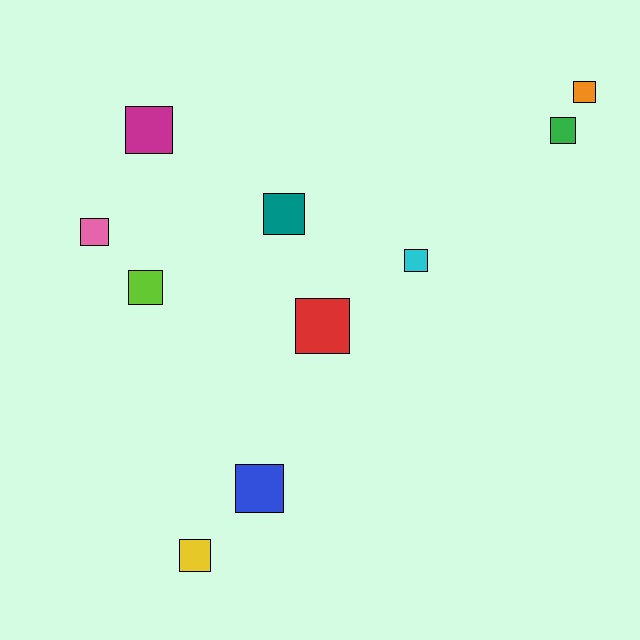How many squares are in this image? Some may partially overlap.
There are 10 squares.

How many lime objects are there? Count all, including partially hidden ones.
There is 1 lime object.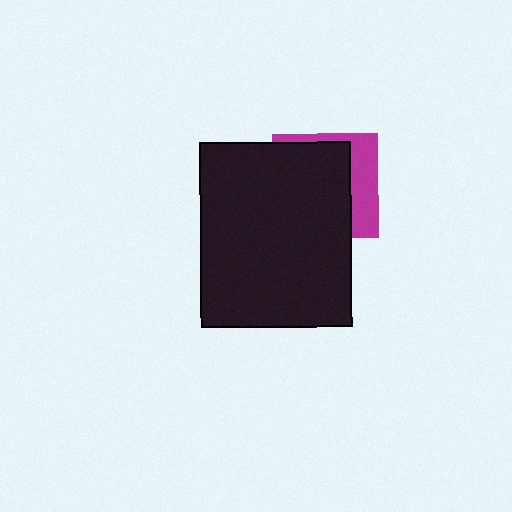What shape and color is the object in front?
The object in front is a black rectangle.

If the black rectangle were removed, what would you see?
You would see the complete magenta square.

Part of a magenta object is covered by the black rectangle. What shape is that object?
It is a square.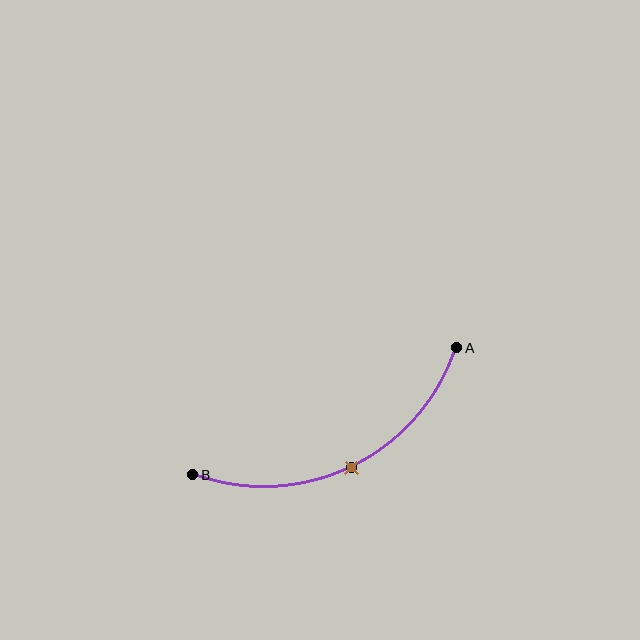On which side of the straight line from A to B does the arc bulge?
The arc bulges below the straight line connecting A and B.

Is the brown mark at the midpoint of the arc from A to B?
Yes. The brown mark lies on the arc at equal arc-length from both A and B — it is the arc midpoint.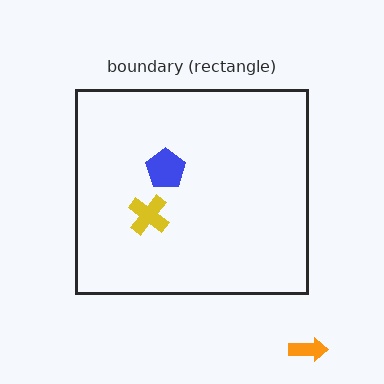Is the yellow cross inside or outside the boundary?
Inside.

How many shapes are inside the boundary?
2 inside, 1 outside.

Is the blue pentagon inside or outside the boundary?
Inside.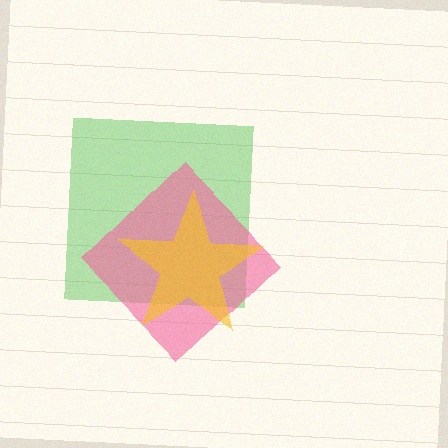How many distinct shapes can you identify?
There are 3 distinct shapes: a green square, a pink diamond, a yellow star.